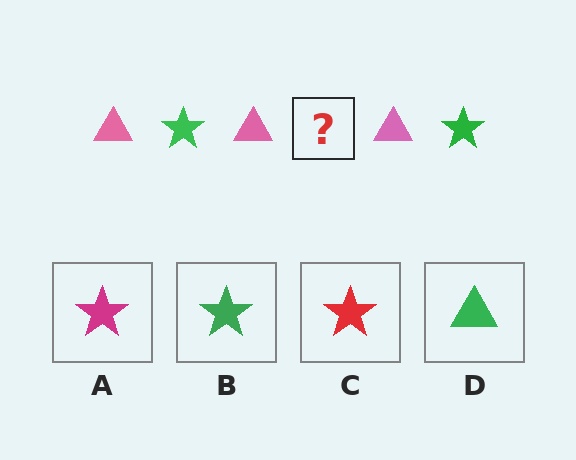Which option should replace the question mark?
Option B.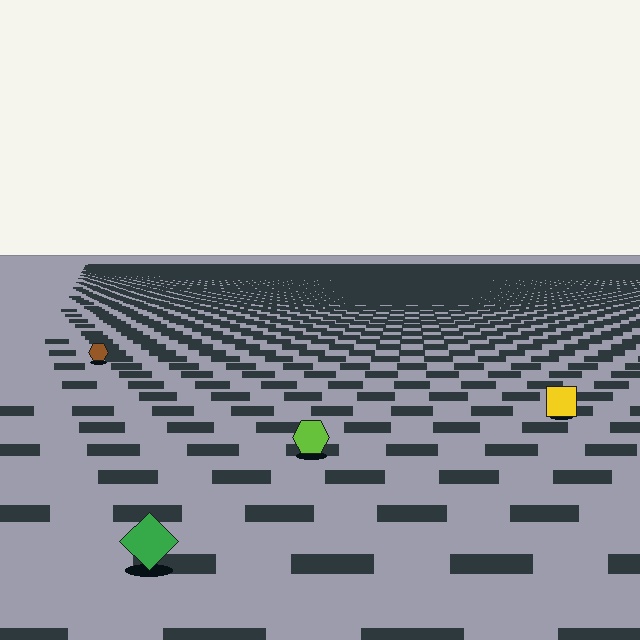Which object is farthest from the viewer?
The brown hexagon is farthest from the viewer. It appears smaller and the ground texture around it is denser.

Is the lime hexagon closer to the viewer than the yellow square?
Yes. The lime hexagon is closer — you can tell from the texture gradient: the ground texture is coarser near it.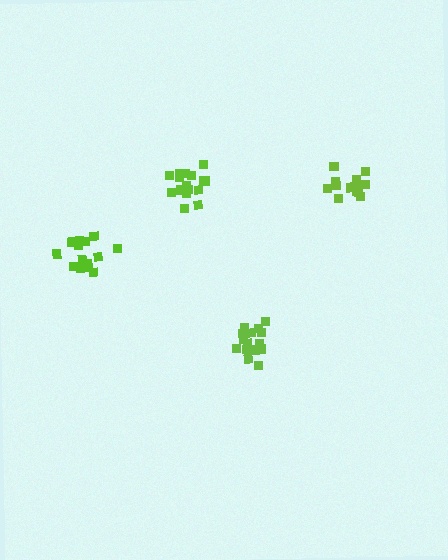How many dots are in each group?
Group 1: 17 dots, Group 2: 16 dots, Group 3: 13 dots, Group 4: 16 dots (62 total).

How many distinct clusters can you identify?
There are 4 distinct clusters.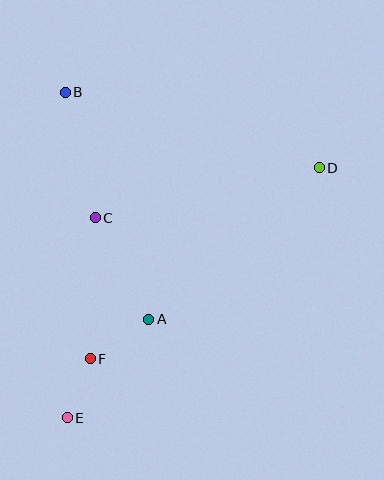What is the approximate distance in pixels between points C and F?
The distance between C and F is approximately 141 pixels.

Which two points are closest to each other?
Points E and F are closest to each other.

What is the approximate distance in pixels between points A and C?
The distance between A and C is approximately 115 pixels.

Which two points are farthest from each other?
Points D and E are farthest from each other.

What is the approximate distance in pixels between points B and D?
The distance between B and D is approximately 265 pixels.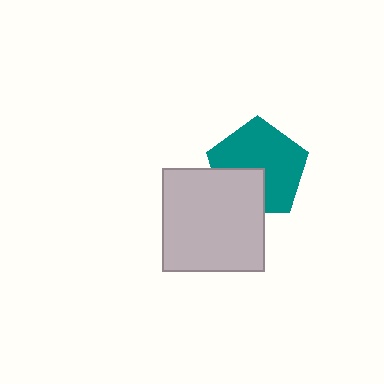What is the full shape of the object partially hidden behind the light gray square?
The partially hidden object is a teal pentagon.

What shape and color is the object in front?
The object in front is a light gray square.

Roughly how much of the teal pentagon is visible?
Most of it is visible (roughly 69%).